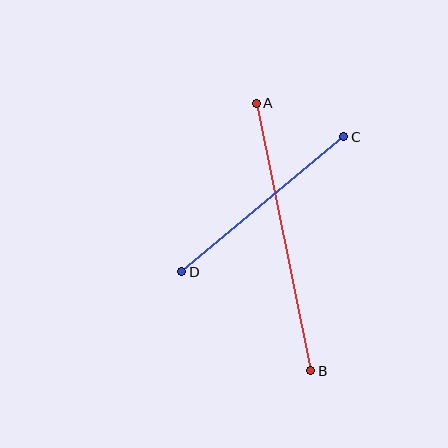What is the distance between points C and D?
The distance is approximately 211 pixels.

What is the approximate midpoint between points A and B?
The midpoint is at approximately (284, 237) pixels.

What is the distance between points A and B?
The distance is approximately 273 pixels.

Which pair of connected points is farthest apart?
Points A and B are farthest apart.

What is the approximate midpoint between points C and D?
The midpoint is at approximately (263, 204) pixels.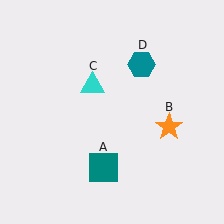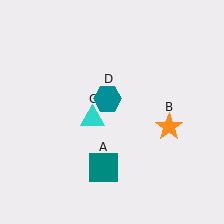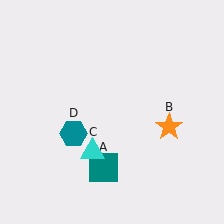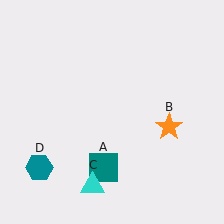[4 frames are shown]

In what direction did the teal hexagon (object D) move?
The teal hexagon (object D) moved down and to the left.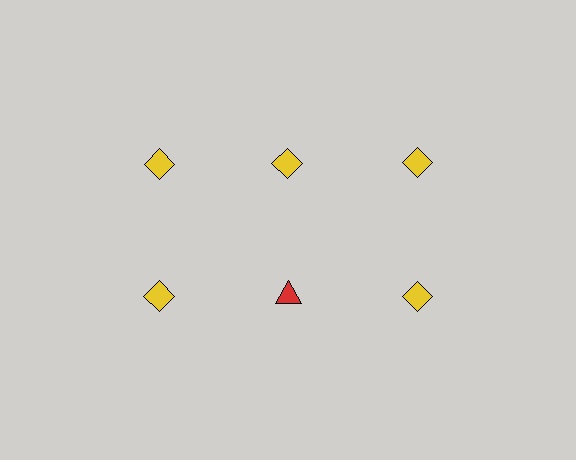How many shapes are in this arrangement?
There are 6 shapes arranged in a grid pattern.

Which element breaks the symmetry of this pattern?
The red triangle in the second row, second from left column breaks the symmetry. All other shapes are yellow diamonds.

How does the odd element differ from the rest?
It differs in both color (red instead of yellow) and shape (triangle instead of diamond).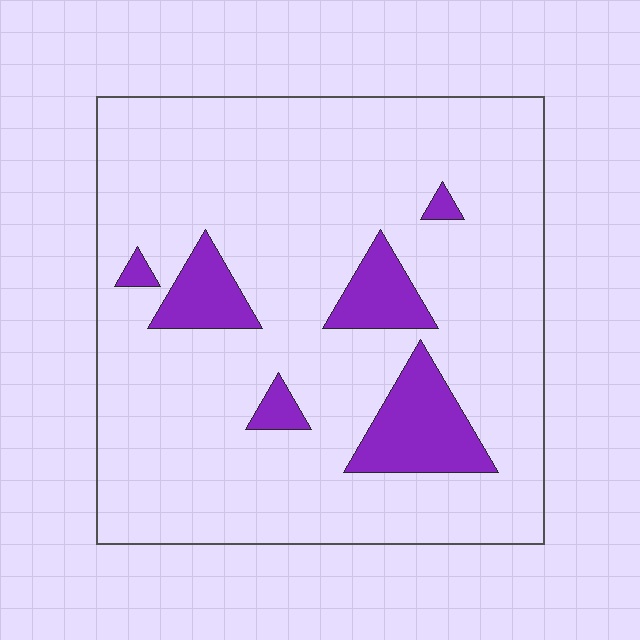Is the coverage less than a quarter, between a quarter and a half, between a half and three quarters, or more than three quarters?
Less than a quarter.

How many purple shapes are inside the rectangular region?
6.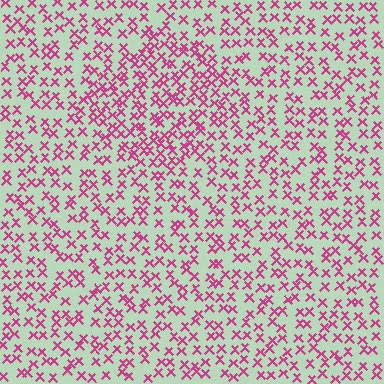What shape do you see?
I see a diamond.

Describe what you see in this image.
The image contains small magenta elements arranged at two different densities. A diamond-shaped region is visible where the elements are more densely packed than the surrounding area.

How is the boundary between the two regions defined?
The boundary is defined by a change in element density (approximately 1.7x ratio). All elements are the same color, size, and shape.